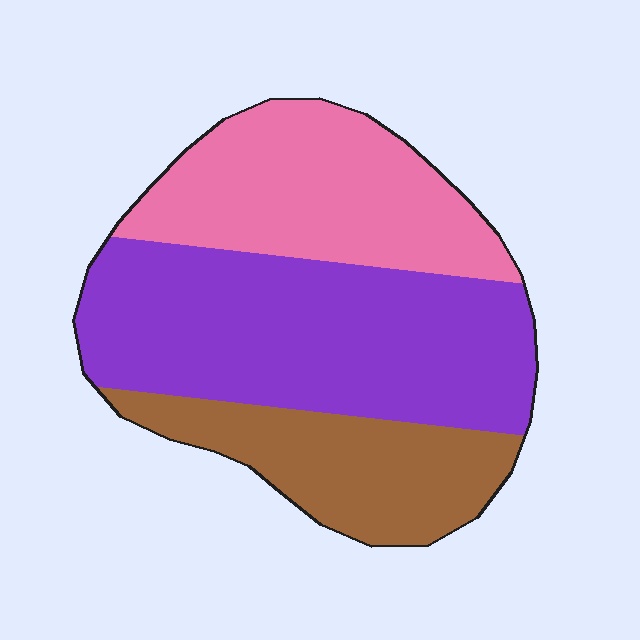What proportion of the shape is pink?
Pink takes up about one third (1/3) of the shape.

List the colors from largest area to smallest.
From largest to smallest: purple, pink, brown.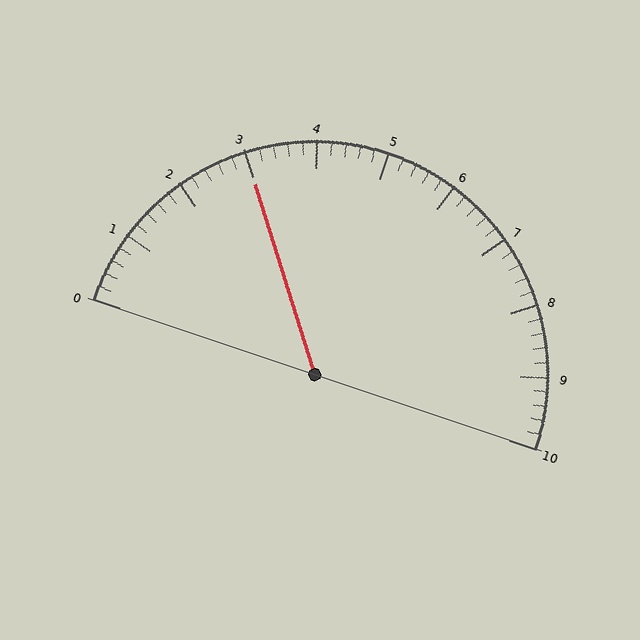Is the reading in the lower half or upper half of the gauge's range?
The reading is in the lower half of the range (0 to 10).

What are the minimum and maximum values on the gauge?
The gauge ranges from 0 to 10.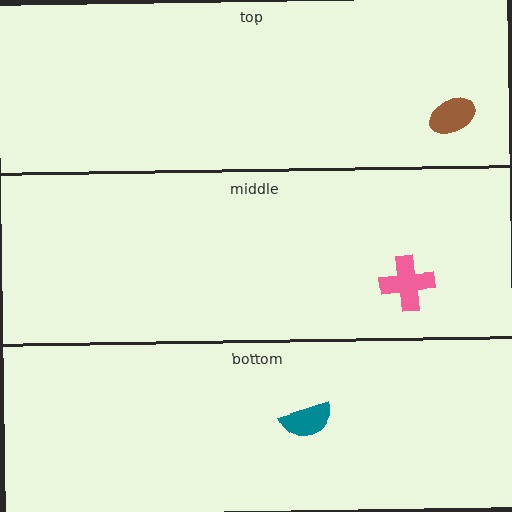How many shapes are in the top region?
1.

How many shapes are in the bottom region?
1.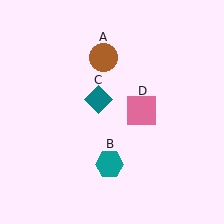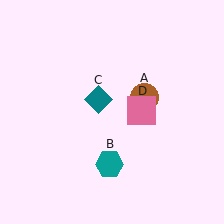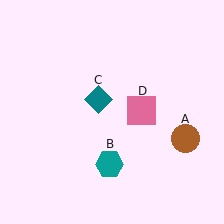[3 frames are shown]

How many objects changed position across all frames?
1 object changed position: brown circle (object A).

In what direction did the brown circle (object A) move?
The brown circle (object A) moved down and to the right.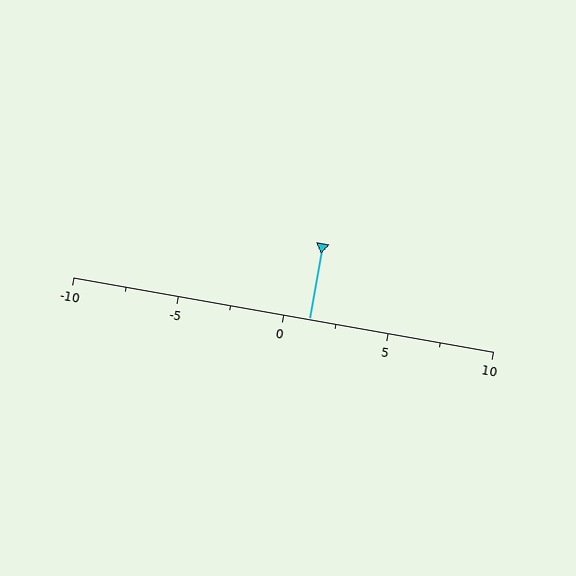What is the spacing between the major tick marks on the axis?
The major ticks are spaced 5 apart.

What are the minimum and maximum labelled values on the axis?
The axis runs from -10 to 10.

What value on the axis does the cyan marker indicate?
The marker indicates approximately 1.2.